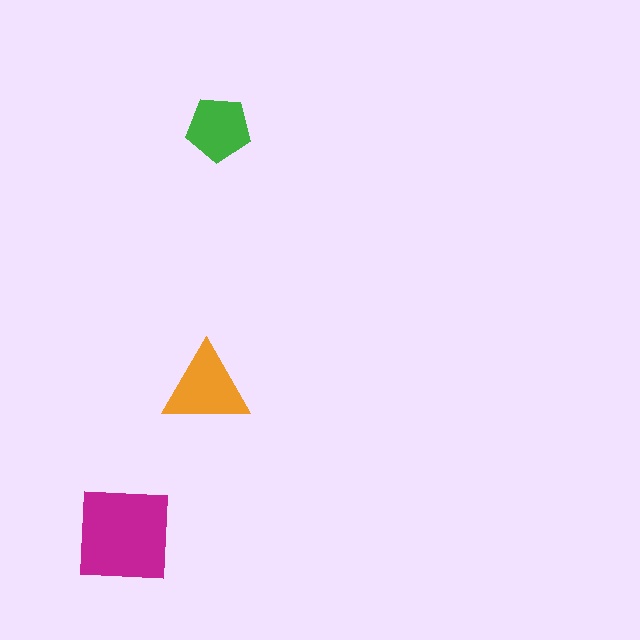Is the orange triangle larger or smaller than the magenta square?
Smaller.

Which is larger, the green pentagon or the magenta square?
The magenta square.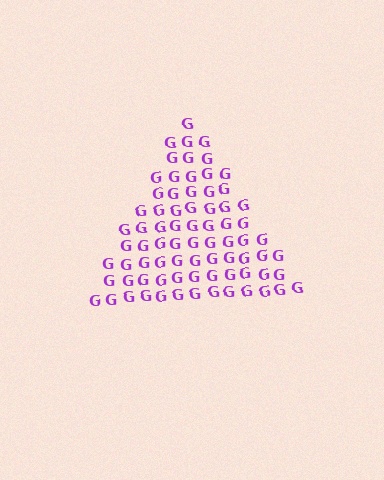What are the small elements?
The small elements are letter G's.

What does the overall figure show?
The overall figure shows a triangle.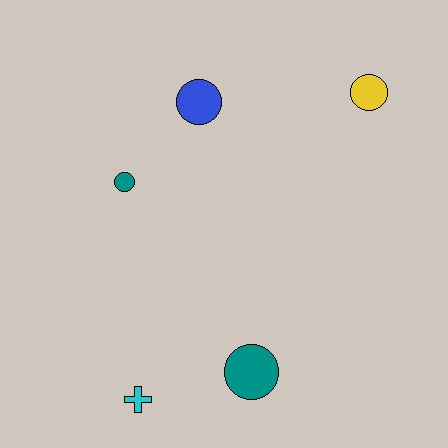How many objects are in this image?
There are 5 objects.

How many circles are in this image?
There are 4 circles.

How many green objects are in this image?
There are no green objects.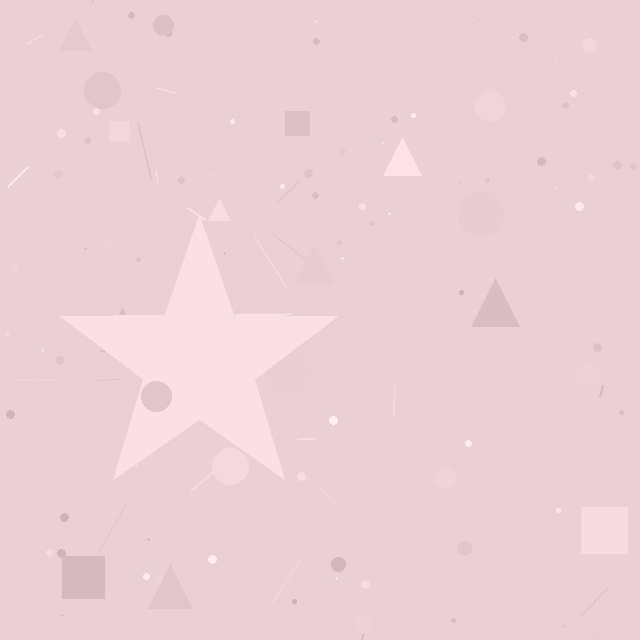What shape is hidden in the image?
A star is hidden in the image.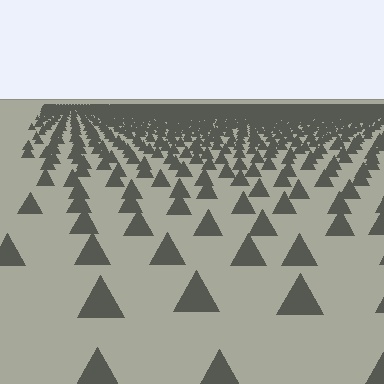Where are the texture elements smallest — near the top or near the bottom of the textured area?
Near the top.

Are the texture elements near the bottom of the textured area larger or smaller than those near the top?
Larger. Near the bottom, elements are closer to the viewer and appear at a bigger on-screen size.